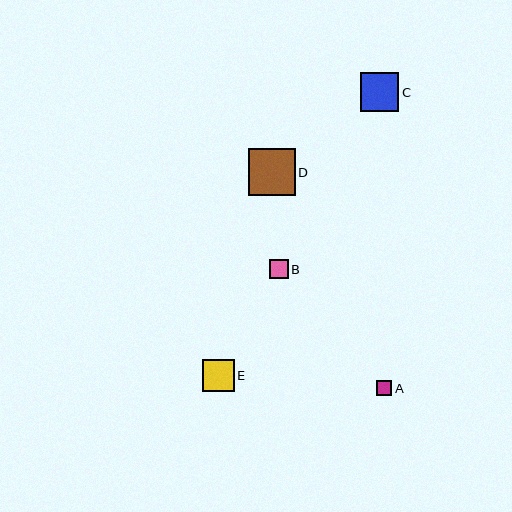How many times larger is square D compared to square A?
Square D is approximately 3.0 times the size of square A.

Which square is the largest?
Square D is the largest with a size of approximately 47 pixels.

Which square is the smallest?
Square A is the smallest with a size of approximately 16 pixels.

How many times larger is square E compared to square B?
Square E is approximately 1.7 times the size of square B.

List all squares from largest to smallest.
From largest to smallest: D, C, E, B, A.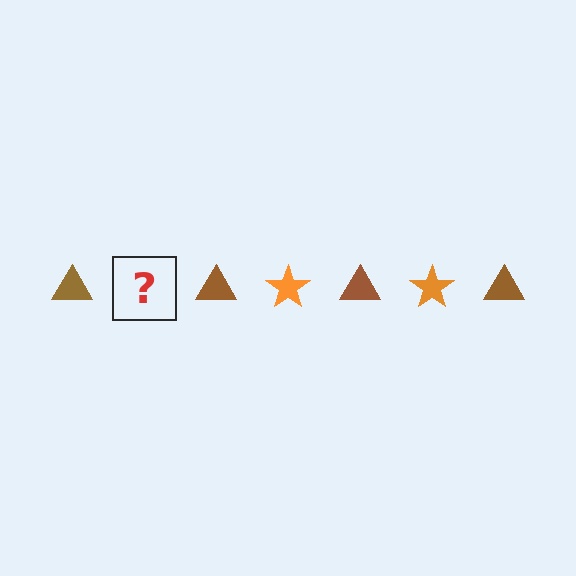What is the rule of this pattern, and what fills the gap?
The rule is that the pattern alternates between brown triangle and orange star. The gap should be filled with an orange star.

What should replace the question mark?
The question mark should be replaced with an orange star.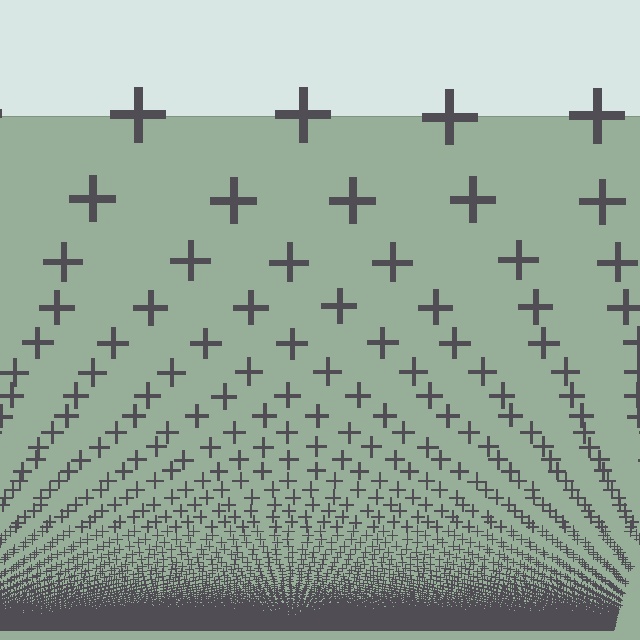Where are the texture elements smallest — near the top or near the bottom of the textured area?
Near the bottom.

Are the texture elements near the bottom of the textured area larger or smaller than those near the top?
Smaller. The gradient is inverted — elements near the bottom are smaller and denser.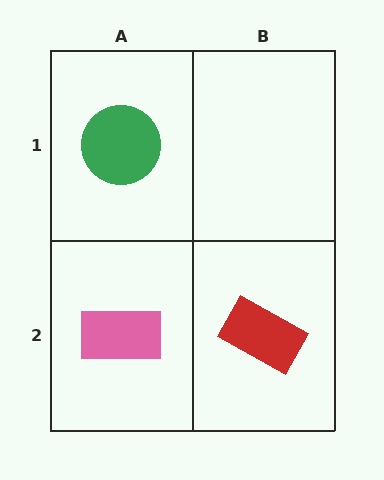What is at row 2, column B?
A red rectangle.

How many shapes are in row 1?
1 shape.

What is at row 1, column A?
A green circle.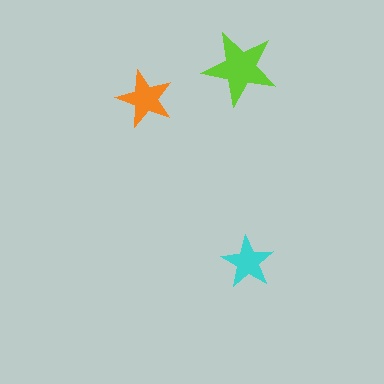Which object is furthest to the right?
The cyan star is rightmost.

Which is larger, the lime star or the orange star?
The lime one.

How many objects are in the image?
There are 3 objects in the image.